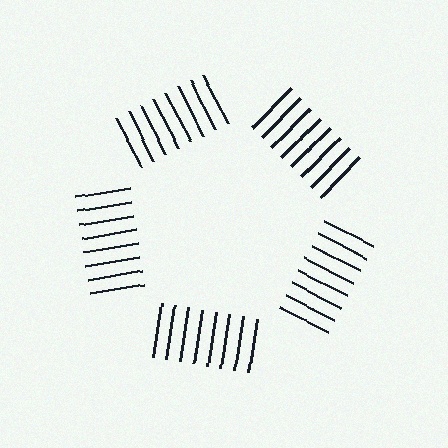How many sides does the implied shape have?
5 sides — the line-ends trace a pentagon.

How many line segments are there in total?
40 — 8 along each of the 5 edges.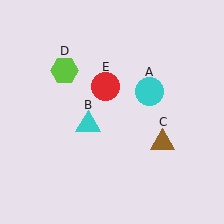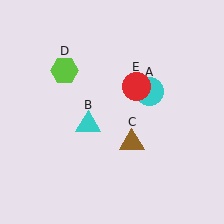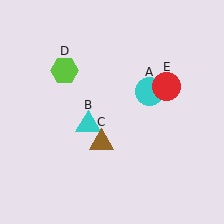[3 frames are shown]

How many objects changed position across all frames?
2 objects changed position: brown triangle (object C), red circle (object E).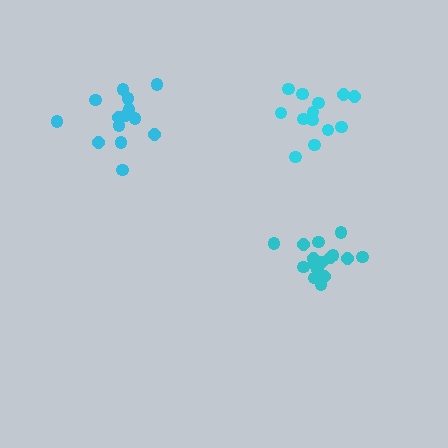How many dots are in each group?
Group 1: 13 dots, Group 2: 17 dots, Group 3: 14 dots (44 total).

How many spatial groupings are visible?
There are 3 spatial groupings.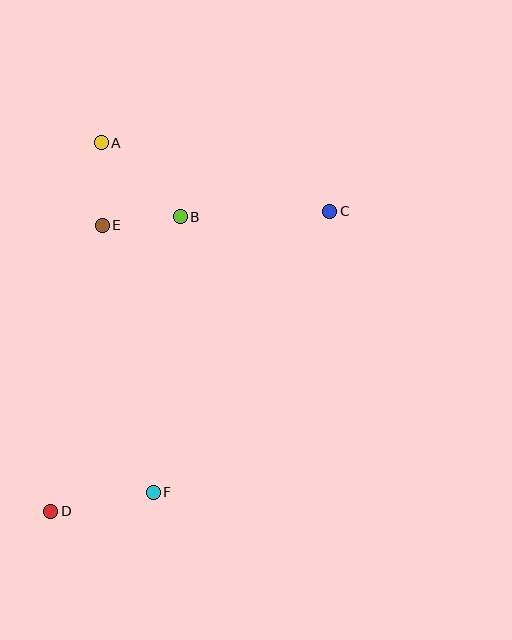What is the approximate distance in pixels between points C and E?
The distance between C and E is approximately 228 pixels.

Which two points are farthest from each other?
Points C and D are farthest from each other.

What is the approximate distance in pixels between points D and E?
The distance between D and E is approximately 290 pixels.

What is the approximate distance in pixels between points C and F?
The distance between C and F is approximately 332 pixels.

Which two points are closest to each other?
Points B and E are closest to each other.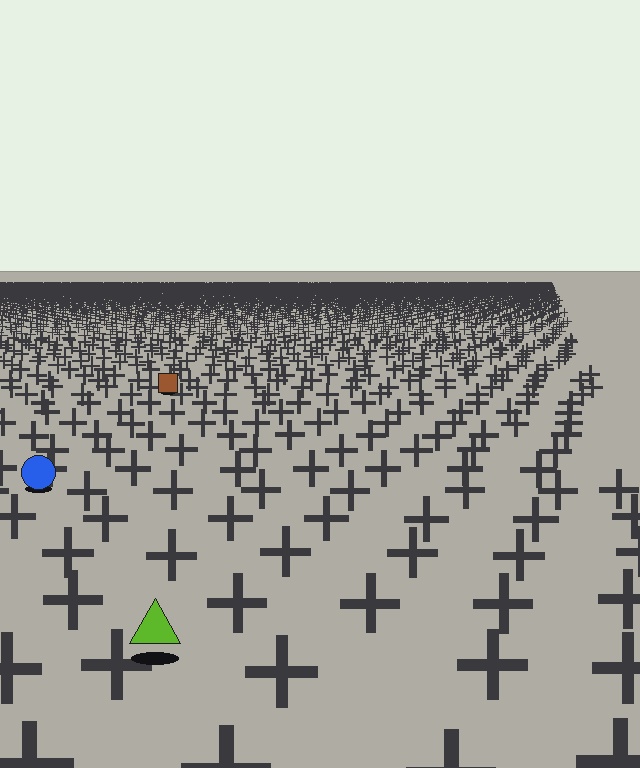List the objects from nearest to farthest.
From nearest to farthest: the lime triangle, the blue circle, the brown square.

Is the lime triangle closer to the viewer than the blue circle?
Yes. The lime triangle is closer — you can tell from the texture gradient: the ground texture is coarser near it.